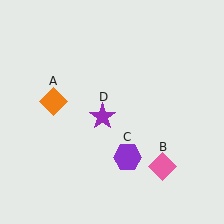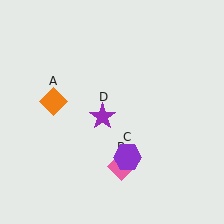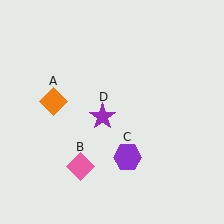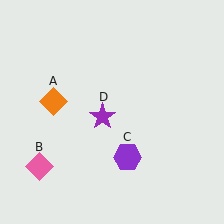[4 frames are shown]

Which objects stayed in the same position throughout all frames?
Orange diamond (object A) and purple hexagon (object C) and purple star (object D) remained stationary.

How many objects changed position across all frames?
1 object changed position: pink diamond (object B).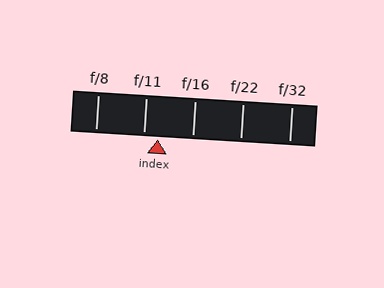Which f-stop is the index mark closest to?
The index mark is closest to f/11.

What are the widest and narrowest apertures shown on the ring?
The widest aperture shown is f/8 and the narrowest is f/32.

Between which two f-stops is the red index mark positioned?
The index mark is between f/11 and f/16.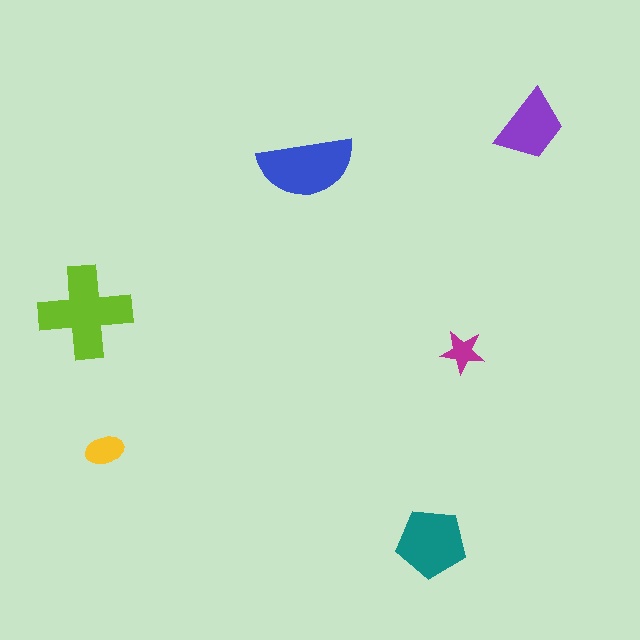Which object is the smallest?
The magenta star.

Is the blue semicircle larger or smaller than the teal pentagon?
Larger.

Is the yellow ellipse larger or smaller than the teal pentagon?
Smaller.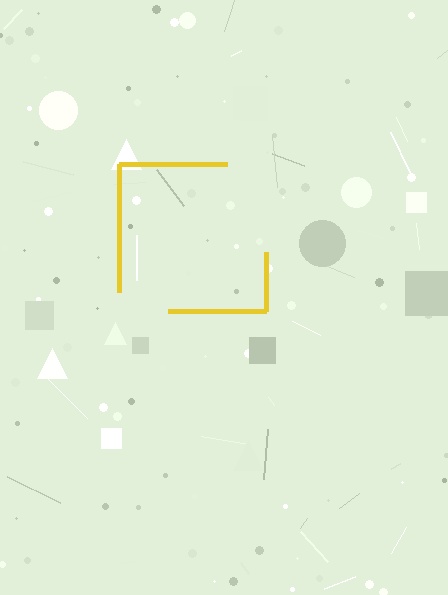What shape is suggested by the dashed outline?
The dashed outline suggests a square.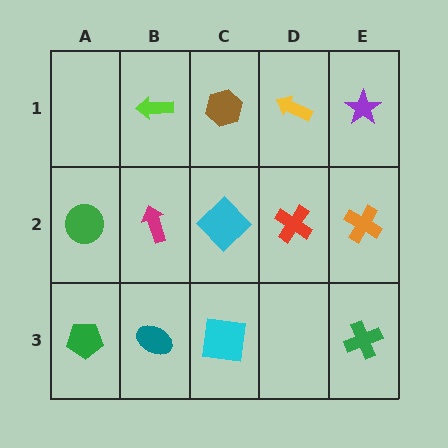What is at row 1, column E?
A purple star.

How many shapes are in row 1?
4 shapes.